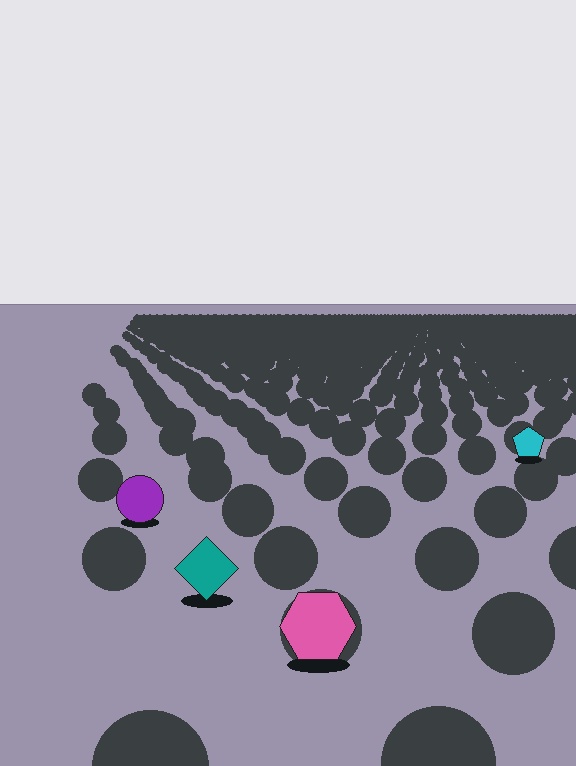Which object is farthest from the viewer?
The cyan pentagon is farthest from the viewer. It appears smaller and the ground texture around it is denser.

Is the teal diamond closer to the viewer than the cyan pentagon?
Yes. The teal diamond is closer — you can tell from the texture gradient: the ground texture is coarser near it.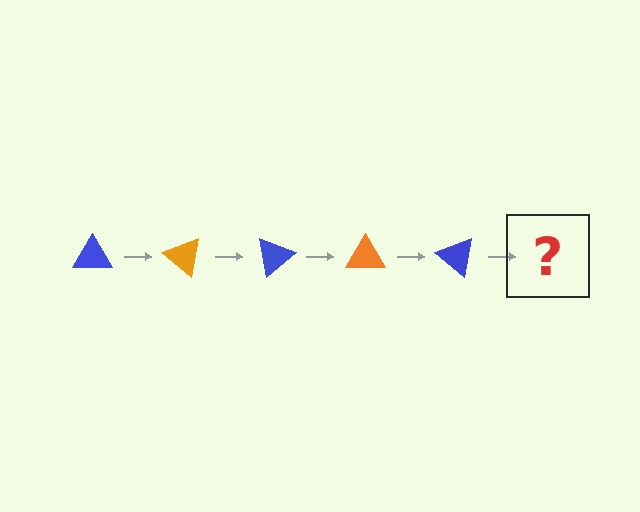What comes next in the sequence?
The next element should be an orange triangle, rotated 200 degrees from the start.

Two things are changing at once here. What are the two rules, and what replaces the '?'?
The two rules are that it rotates 40 degrees each step and the color cycles through blue and orange. The '?' should be an orange triangle, rotated 200 degrees from the start.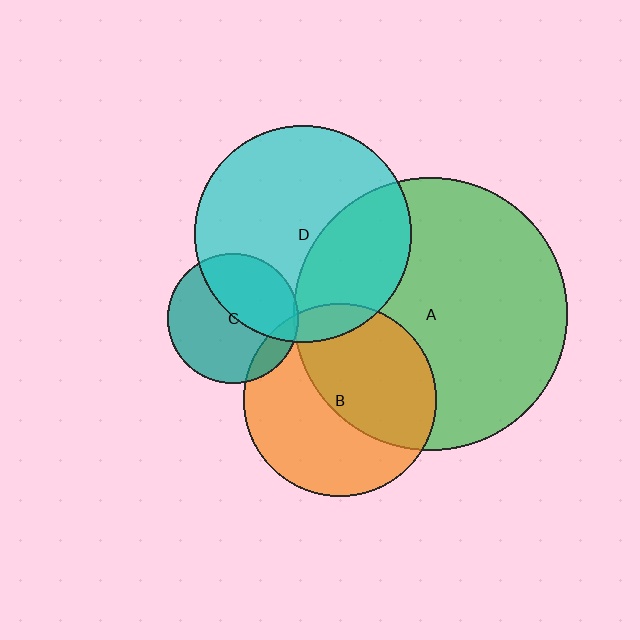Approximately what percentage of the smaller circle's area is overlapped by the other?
Approximately 10%.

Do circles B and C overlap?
Yes.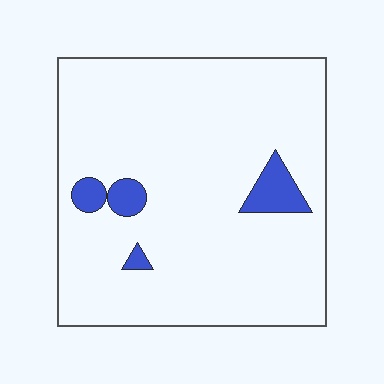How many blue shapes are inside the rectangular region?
4.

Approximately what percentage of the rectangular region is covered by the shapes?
Approximately 5%.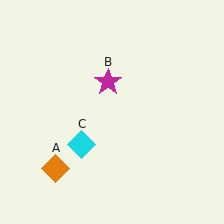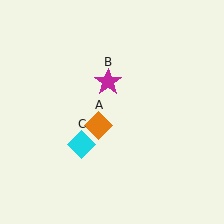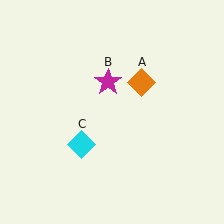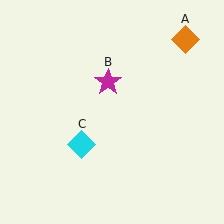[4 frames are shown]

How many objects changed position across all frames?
1 object changed position: orange diamond (object A).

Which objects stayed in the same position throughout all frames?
Magenta star (object B) and cyan diamond (object C) remained stationary.